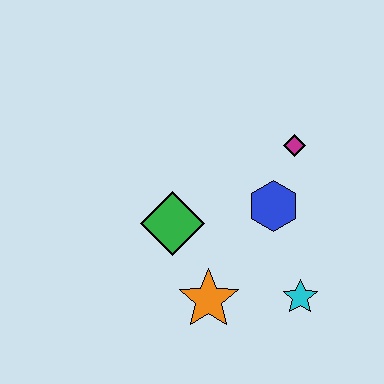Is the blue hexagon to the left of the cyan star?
Yes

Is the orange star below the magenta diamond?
Yes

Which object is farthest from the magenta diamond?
The orange star is farthest from the magenta diamond.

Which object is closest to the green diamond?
The orange star is closest to the green diamond.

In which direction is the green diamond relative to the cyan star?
The green diamond is to the left of the cyan star.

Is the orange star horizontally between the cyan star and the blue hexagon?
No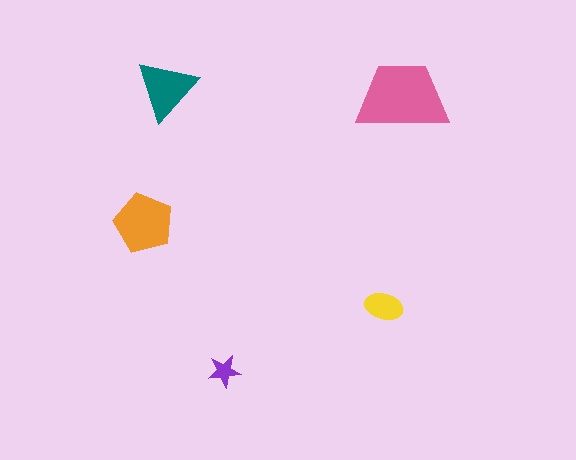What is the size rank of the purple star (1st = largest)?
5th.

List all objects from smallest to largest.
The purple star, the yellow ellipse, the teal triangle, the orange pentagon, the pink trapezoid.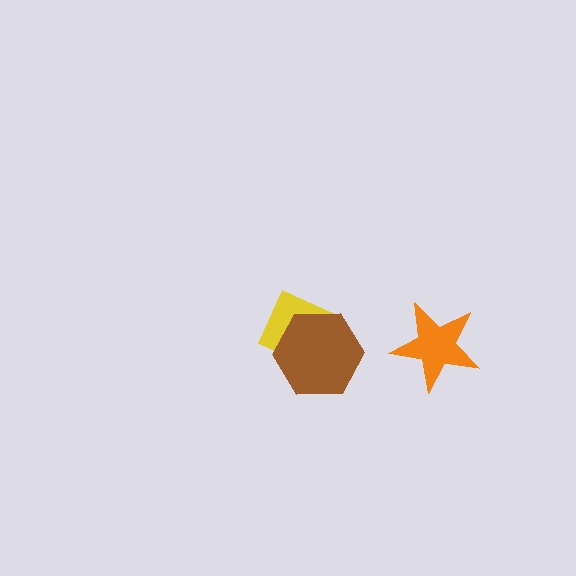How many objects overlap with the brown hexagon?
1 object overlaps with the brown hexagon.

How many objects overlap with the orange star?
0 objects overlap with the orange star.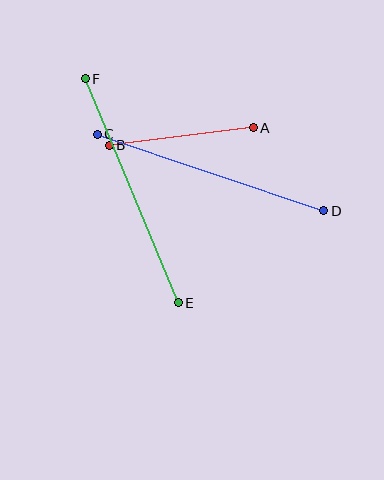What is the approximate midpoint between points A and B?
The midpoint is at approximately (181, 136) pixels.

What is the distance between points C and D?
The distance is approximately 239 pixels.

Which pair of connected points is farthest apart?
Points E and F are farthest apart.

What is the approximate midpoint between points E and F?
The midpoint is at approximately (132, 191) pixels.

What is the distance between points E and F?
The distance is approximately 243 pixels.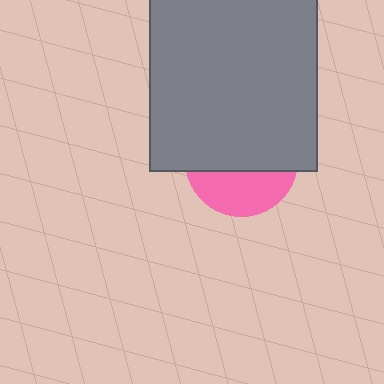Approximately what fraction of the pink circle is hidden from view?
Roughly 62% of the pink circle is hidden behind the gray rectangle.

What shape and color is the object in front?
The object in front is a gray rectangle.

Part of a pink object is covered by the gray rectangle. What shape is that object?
It is a circle.